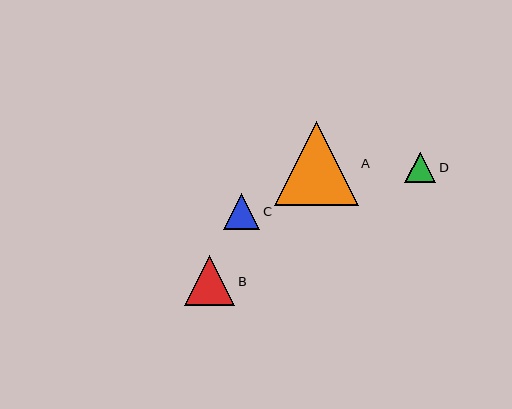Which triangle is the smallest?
Triangle D is the smallest with a size of approximately 31 pixels.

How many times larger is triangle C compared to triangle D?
Triangle C is approximately 1.2 times the size of triangle D.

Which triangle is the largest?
Triangle A is the largest with a size of approximately 84 pixels.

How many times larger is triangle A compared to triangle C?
Triangle A is approximately 2.3 times the size of triangle C.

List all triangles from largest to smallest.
From largest to smallest: A, B, C, D.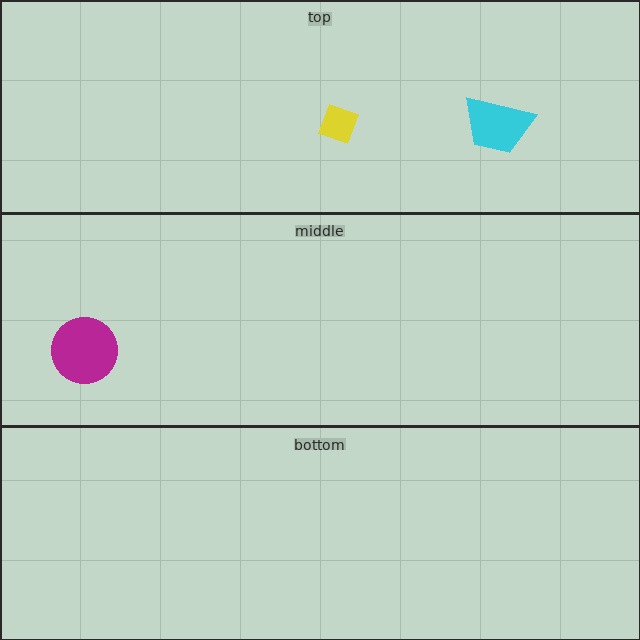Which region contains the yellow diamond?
The top region.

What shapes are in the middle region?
The magenta circle.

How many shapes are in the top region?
2.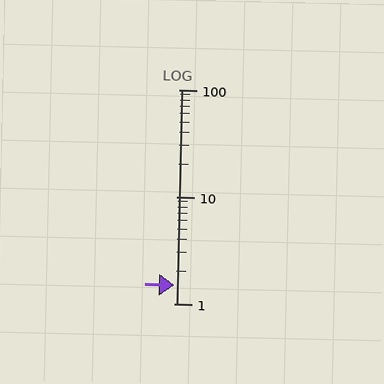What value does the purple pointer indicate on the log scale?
The pointer indicates approximately 1.5.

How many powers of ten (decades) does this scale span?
The scale spans 2 decades, from 1 to 100.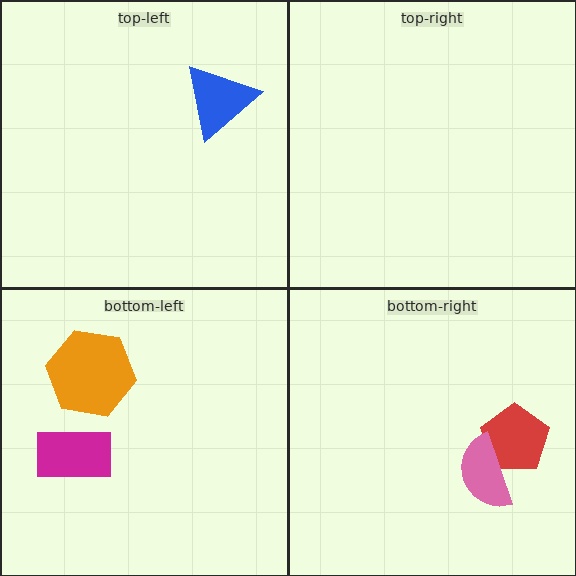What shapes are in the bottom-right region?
The red pentagon, the pink semicircle.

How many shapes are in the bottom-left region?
2.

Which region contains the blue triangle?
The top-left region.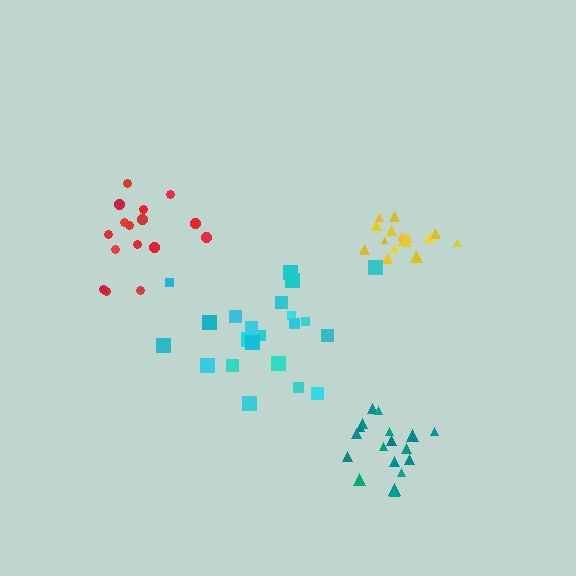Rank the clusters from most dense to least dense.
teal, yellow, red, cyan.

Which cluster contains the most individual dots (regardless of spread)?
Cyan (22).